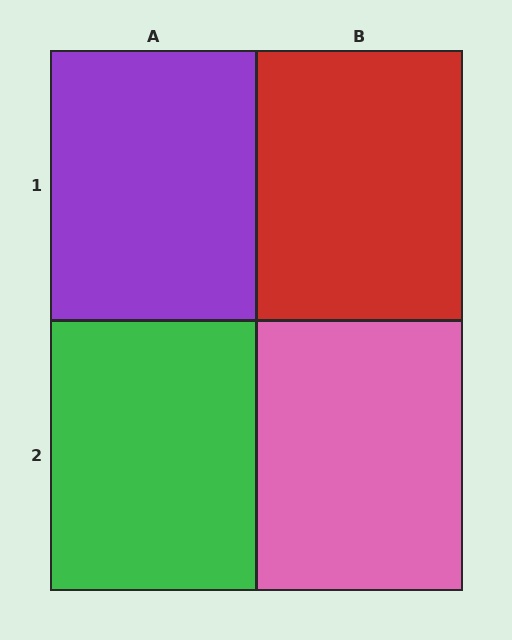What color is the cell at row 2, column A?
Green.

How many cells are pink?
1 cell is pink.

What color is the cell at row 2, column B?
Pink.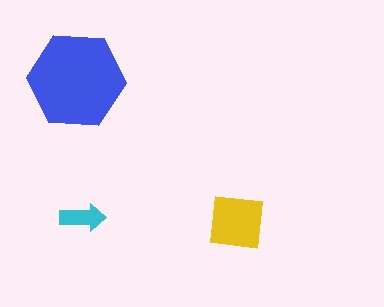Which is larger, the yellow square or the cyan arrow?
The yellow square.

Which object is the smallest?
The cyan arrow.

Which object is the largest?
The blue hexagon.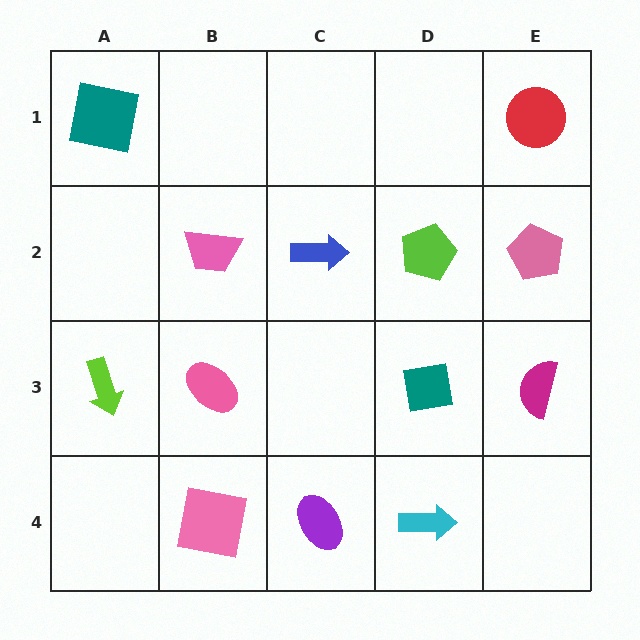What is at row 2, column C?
A blue arrow.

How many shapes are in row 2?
4 shapes.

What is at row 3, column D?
A teal square.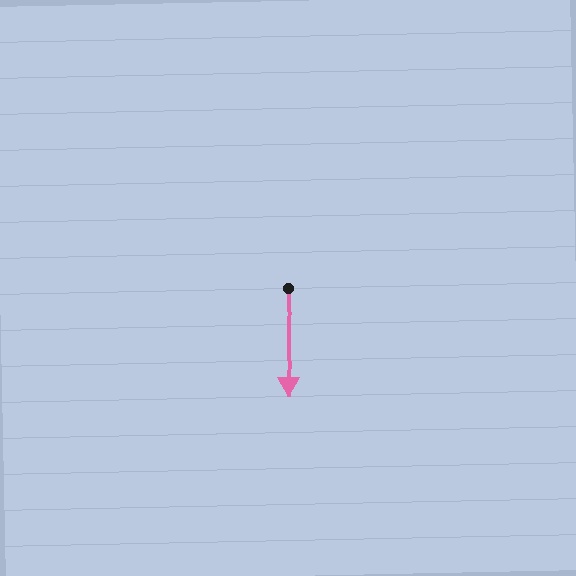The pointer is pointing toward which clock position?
Roughly 6 o'clock.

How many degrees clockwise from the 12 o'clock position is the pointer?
Approximately 181 degrees.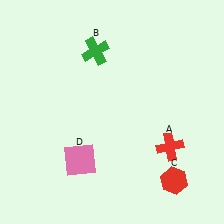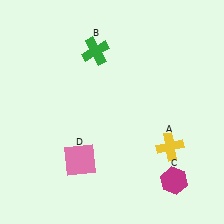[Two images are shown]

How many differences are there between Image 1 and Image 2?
There are 2 differences between the two images.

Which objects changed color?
A changed from red to yellow. C changed from red to magenta.